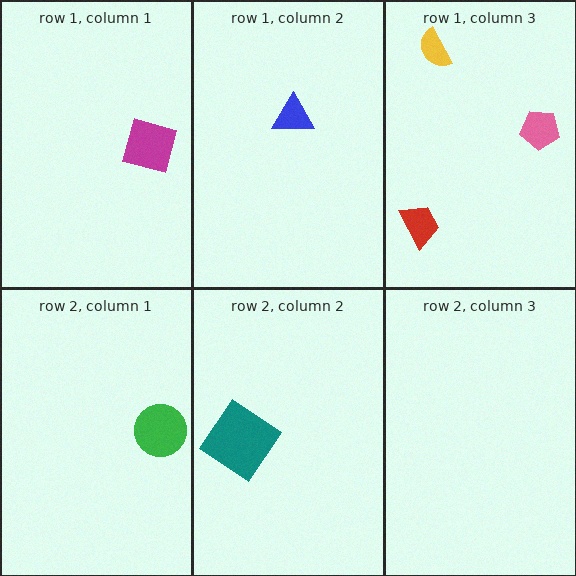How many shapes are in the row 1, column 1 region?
1.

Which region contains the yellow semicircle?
The row 1, column 3 region.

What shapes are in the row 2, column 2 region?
The teal diamond.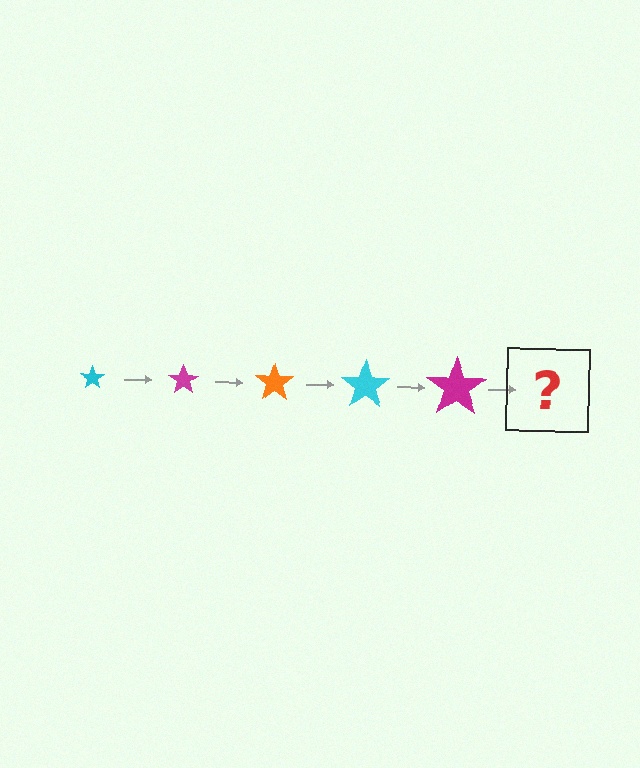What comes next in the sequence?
The next element should be an orange star, larger than the previous one.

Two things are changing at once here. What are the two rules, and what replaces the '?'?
The two rules are that the star grows larger each step and the color cycles through cyan, magenta, and orange. The '?' should be an orange star, larger than the previous one.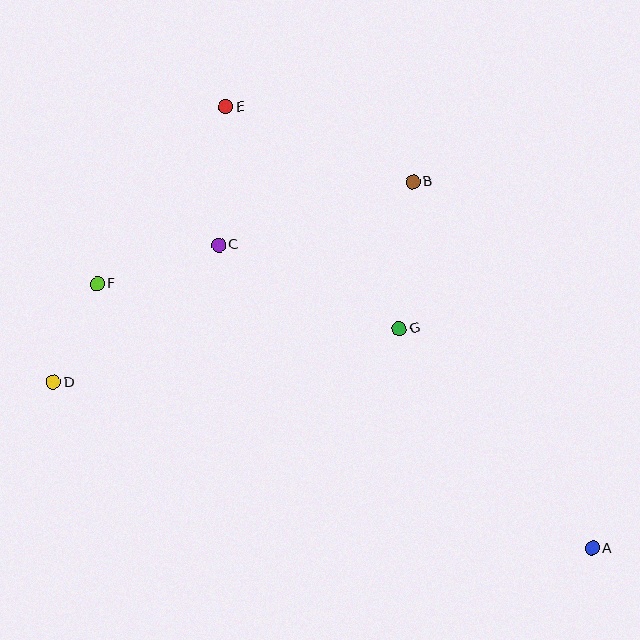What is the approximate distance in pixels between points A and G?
The distance between A and G is approximately 293 pixels.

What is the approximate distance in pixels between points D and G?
The distance between D and G is approximately 350 pixels.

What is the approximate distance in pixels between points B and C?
The distance between B and C is approximately 204 pixels.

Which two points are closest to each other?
Points D and F are closest to each other.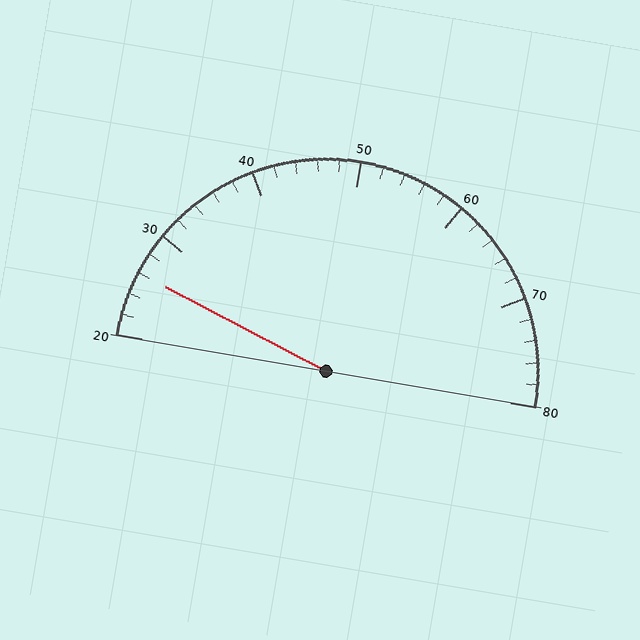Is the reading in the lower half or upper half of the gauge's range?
The reading is in the lower half of the range (20 to 80).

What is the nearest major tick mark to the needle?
The nearest major tick mark is 30.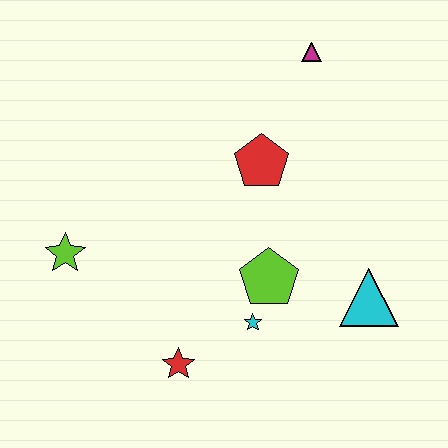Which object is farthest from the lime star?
The magenta triangle is farthest from the lime star.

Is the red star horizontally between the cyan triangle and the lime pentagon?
No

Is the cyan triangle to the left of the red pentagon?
No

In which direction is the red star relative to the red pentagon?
The red star is below the red pentagon.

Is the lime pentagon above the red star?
Yes